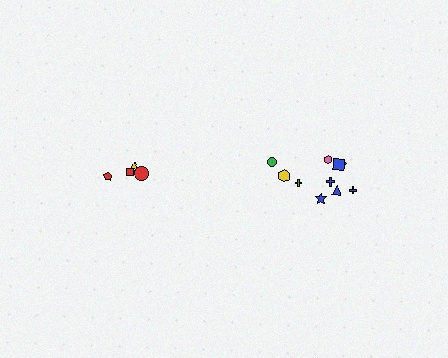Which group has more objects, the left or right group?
The right group.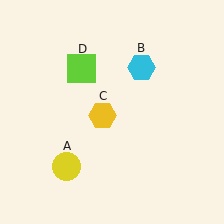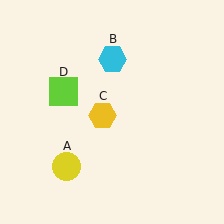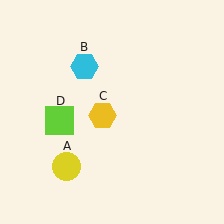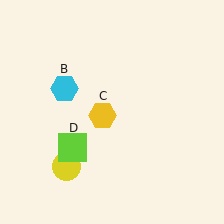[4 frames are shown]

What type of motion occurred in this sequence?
The cyan hexagon (object B), lime square (object D) rotated counterclockwise around the center of the scene.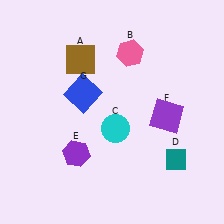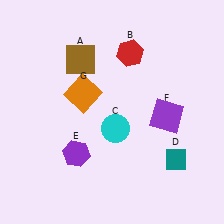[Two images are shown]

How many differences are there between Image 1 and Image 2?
There are 2 differences between the two images.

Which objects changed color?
B changed from pink to red. G changed from blue to orange.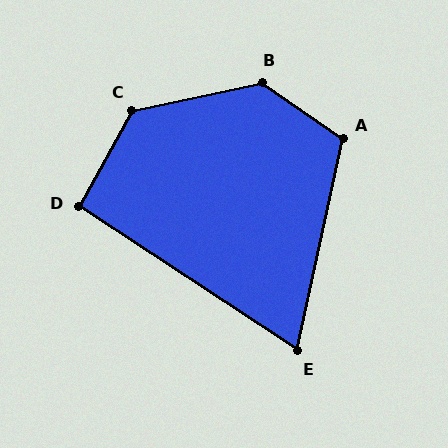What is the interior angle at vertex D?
Approximately 94 degrees (approximately right).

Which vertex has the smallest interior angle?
E, at approximately 69 degrees.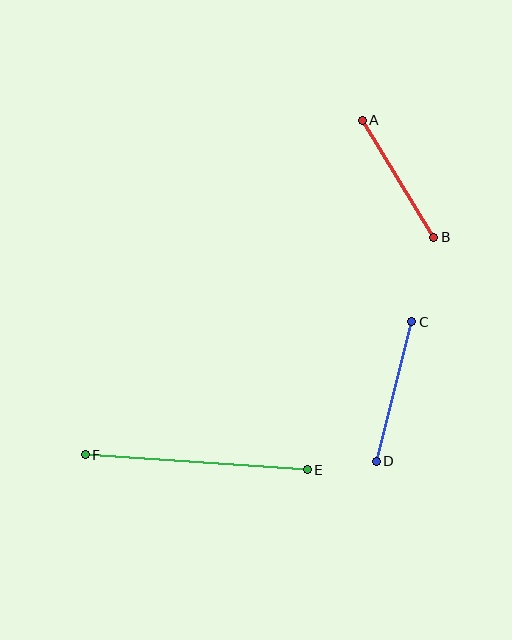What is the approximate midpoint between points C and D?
The midpoint is at approximately (394, 391) pixels.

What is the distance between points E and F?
The distance is approximately 222 pixels.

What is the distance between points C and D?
The distance is approximately 144 pixels.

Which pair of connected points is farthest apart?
Points E and F are farthest apart.